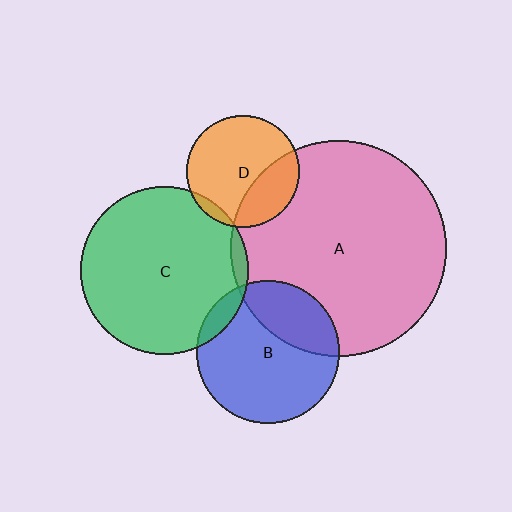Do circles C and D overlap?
Yes.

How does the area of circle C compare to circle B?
Approximately 1.4 times.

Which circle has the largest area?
Circle A (pink).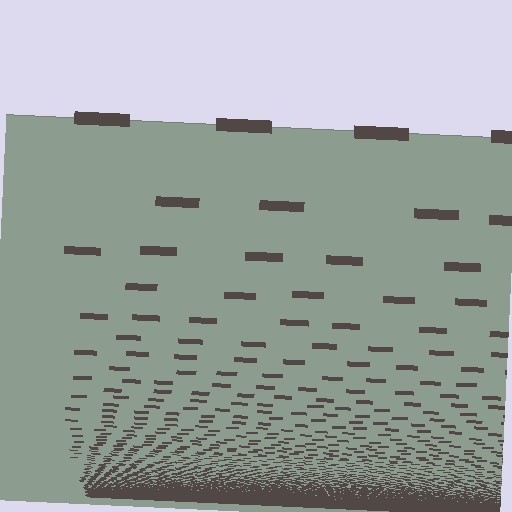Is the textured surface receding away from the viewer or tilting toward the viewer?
The surface appears to tilt toward the viewer. Texture elements get larger and sparser toward the top.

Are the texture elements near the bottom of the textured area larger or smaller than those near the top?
Smaller. The gradient is inverted — elements near the bottom are smaller and denser.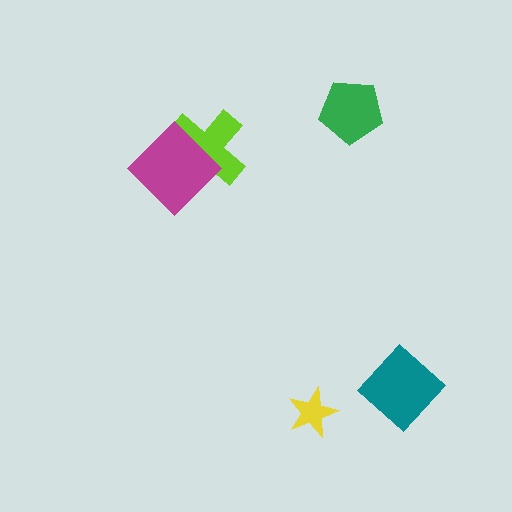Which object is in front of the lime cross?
The magenta diamond is in front of the lime cross.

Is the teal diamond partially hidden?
No, no other shape covers it.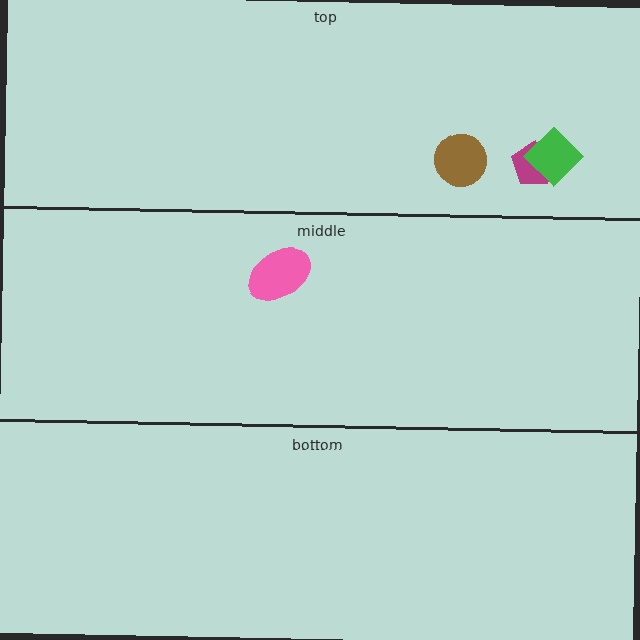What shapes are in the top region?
The magenta pentagon, the green diamond, the brown circle.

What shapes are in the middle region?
The pink ellipse.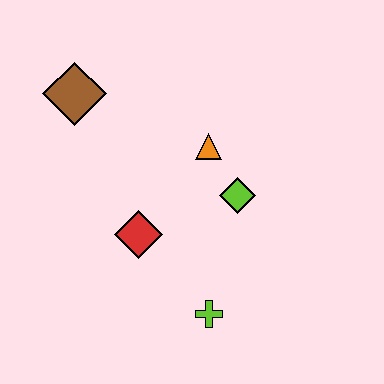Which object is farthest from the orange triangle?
The lime cross is farthest from the orange triangle.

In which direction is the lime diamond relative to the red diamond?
The lime diamond is to the right of the red diamond.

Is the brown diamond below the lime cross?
No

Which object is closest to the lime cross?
The red diamond is closest to the lime cross.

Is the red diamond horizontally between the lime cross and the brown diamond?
Yes